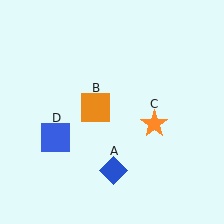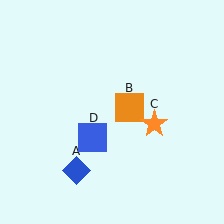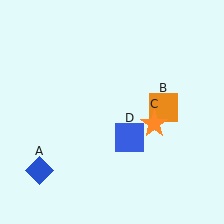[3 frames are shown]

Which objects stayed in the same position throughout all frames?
Orange star (object C) remained stationary.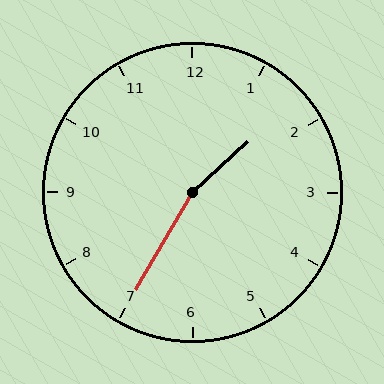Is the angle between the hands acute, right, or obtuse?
It is obtuse.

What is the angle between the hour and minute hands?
Approximately 162 degrees.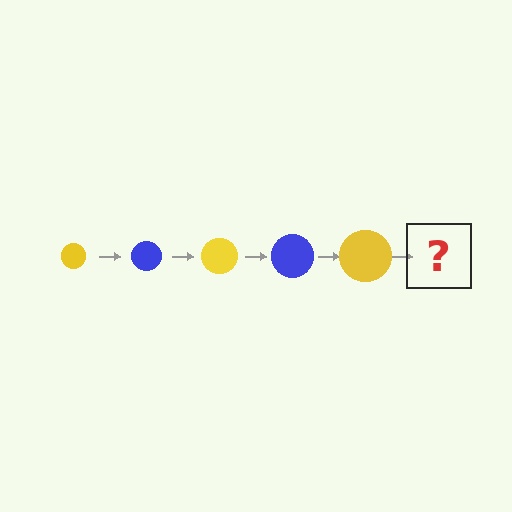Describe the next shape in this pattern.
It should be a blue circle, larger than the previous one.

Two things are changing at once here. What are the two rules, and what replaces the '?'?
The two rules are that the circle grows larger each step and the color cycles through yellow and blue. The '?' should be a blue circle, larger than the previous one.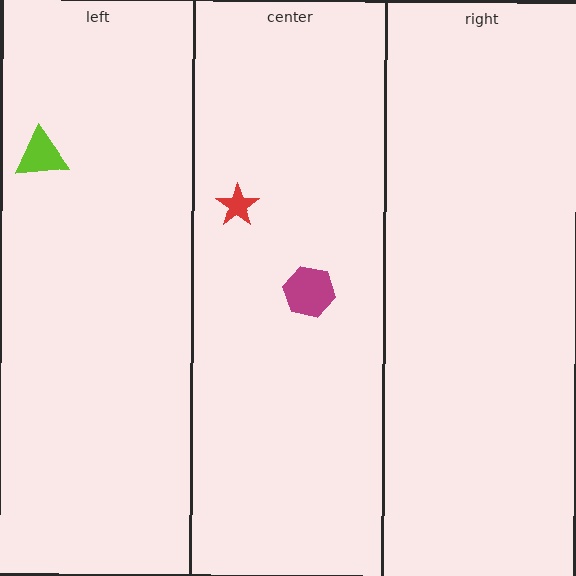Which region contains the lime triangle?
The left region.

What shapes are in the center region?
The red star, the magenta hexagon.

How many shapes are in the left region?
1.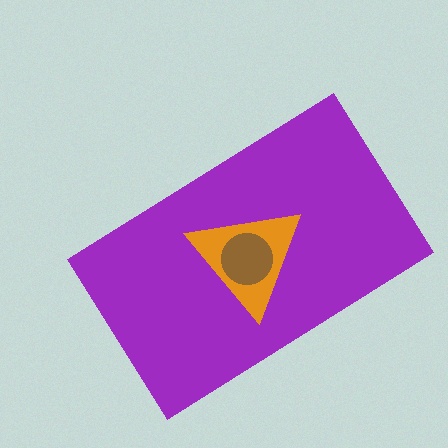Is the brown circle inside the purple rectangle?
Yes.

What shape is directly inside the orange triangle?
The brown circle.